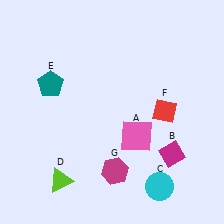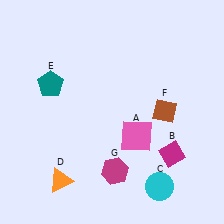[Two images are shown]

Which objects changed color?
D changed from lime to orange. F changed from red to brown.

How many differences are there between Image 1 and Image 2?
There are 2 differences between the two images.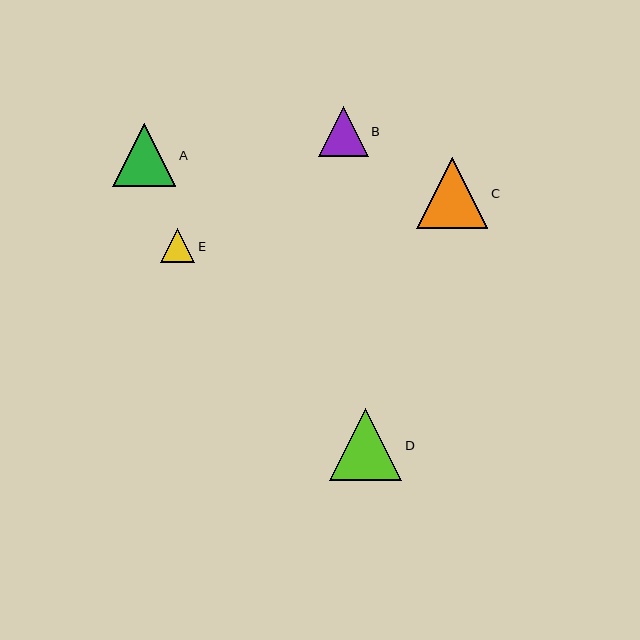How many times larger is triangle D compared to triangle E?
Triangle D is approximately 2.1 times the size of triangle E.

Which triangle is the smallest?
Triangle E is the smallest with a size of approximately 34 pixels.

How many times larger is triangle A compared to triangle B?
Triangle A is approximately 1.3 times the size of triangle B.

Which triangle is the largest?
Triangle D is the largest with a size of approximately 72 pixels.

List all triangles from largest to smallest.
From largest to smallest: D, C, A, B, E.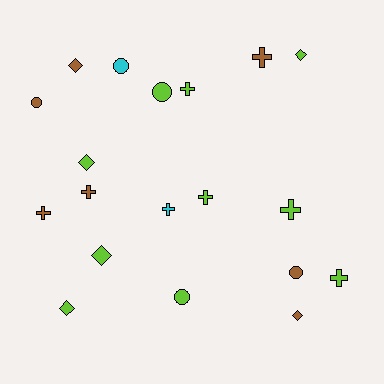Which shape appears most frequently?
Cross, with 8 objects.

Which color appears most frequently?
Lime, with 10 objects.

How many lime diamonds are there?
There are 4 lime diamonds.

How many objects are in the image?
There are 19 objects.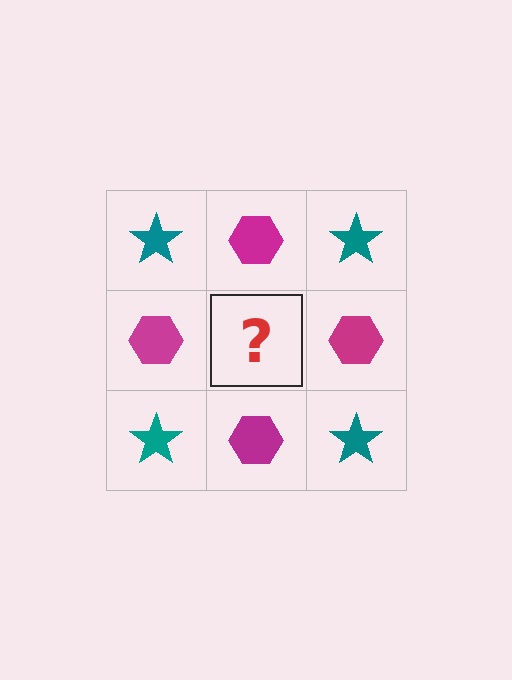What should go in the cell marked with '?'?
The missing cell should contain a teal star.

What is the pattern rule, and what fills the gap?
The rule is that it alternates teal star and magenta hexagon in a checkerboard pattern. The gap should be filled with a teal star.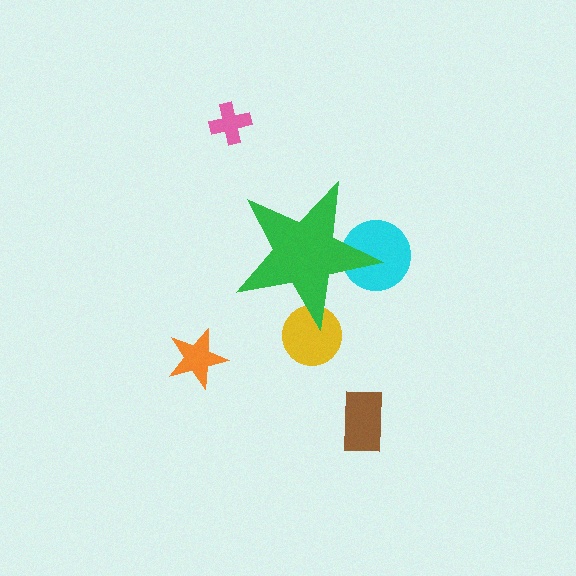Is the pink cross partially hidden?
No, the pink cross is fully visible.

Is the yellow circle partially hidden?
Yes, the yellow circle is partially hidden behind the green star.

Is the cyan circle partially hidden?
Yes, the cyan circle is partially hidden behind the green star.